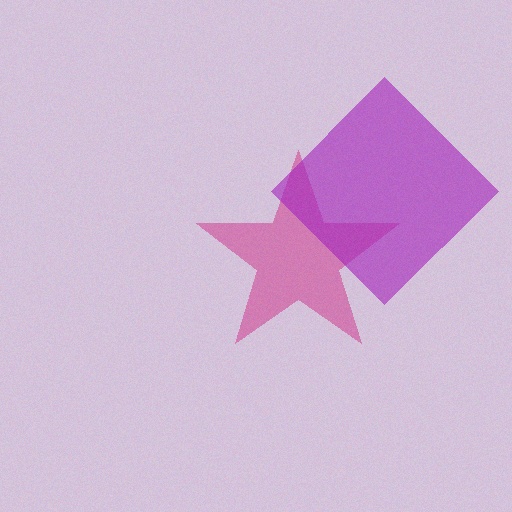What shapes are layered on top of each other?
The layered shapes are: a magenta star, a purple diamond.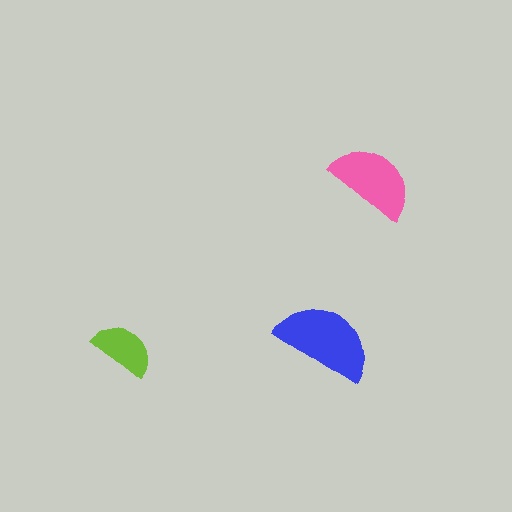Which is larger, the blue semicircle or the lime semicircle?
The blue one.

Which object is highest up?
The pink semicircle is topmost.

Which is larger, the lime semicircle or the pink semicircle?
The pink one.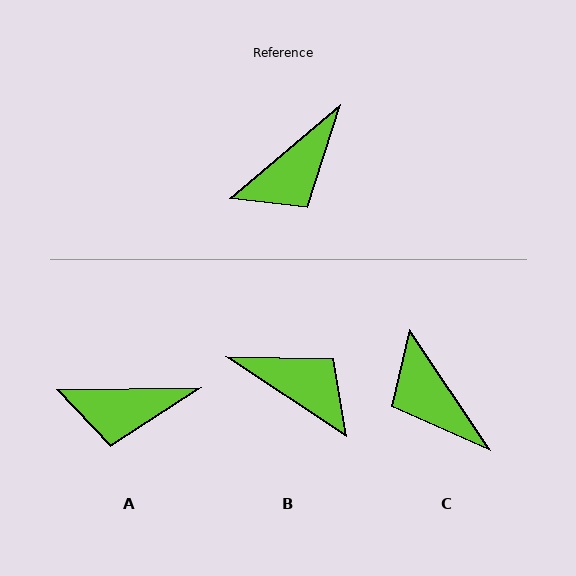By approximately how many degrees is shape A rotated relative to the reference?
Approximately 40 degrees clockwise.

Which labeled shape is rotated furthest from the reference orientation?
B, about 106 degrees away.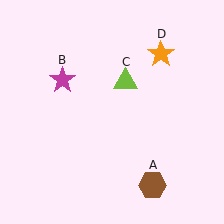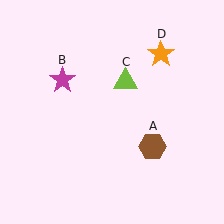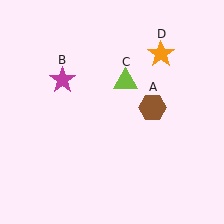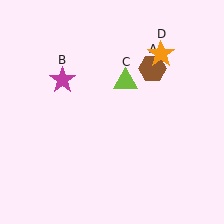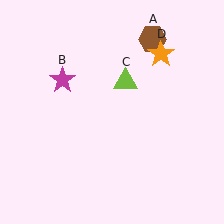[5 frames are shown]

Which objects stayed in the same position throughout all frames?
Magenta star (object B) and lime triangle (object C) and orange star (object D) remained stationary.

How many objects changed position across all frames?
1 object changed position: brown hexagon (object A).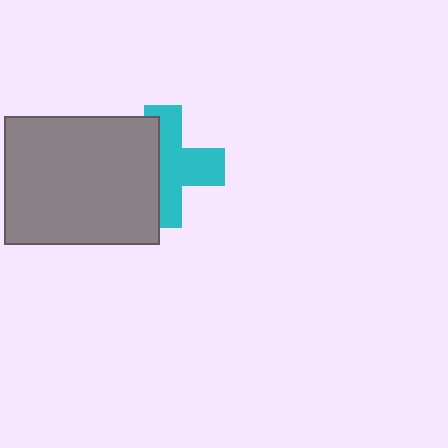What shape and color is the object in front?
The object in front is a gray rectangle.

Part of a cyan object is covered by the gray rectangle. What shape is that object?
It is a cross.